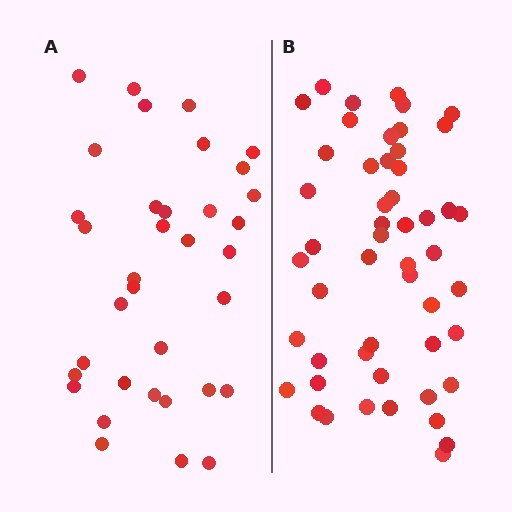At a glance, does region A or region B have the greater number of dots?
Region B (the right region) has more dots.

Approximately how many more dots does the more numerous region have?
Region B has approximately 15 more dots than region A.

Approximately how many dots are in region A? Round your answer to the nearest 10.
About 40 dots. (The exact count is 35, which rounds to 40.)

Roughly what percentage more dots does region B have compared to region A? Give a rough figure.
About 45% more.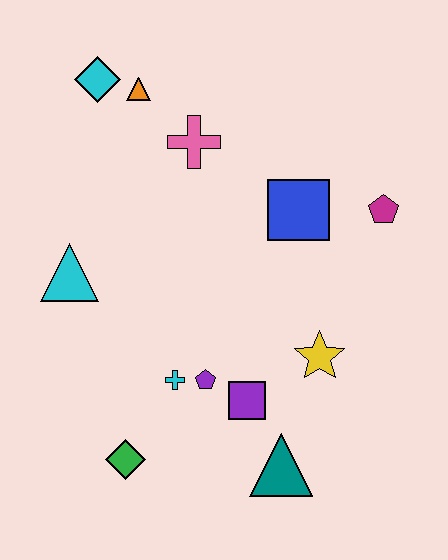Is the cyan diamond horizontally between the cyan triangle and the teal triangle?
Yes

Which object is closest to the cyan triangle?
The cyan cross is closest to the cyan triangle.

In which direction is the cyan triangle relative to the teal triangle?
The cyan triangle is to the left of the teal triangle.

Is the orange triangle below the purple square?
No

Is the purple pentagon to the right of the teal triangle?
No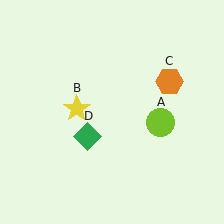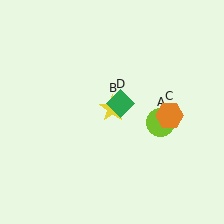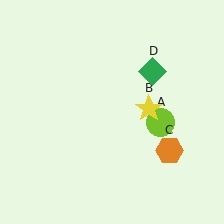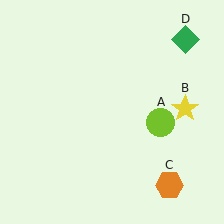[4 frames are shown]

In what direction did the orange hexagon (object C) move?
The orange hexagon (object C) moved down.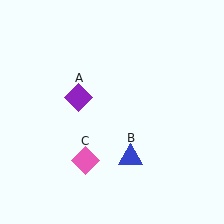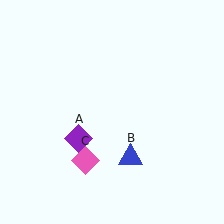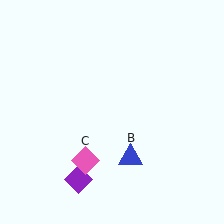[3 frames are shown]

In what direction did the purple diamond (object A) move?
The purple diamond (object A) moved down.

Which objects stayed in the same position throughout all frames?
Blue triangle (object B) and pink diamond (object C) remained stationary.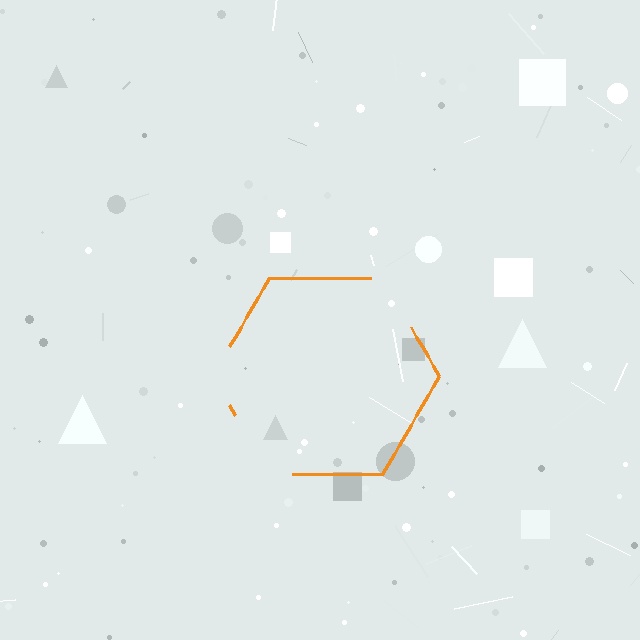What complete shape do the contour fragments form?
The contour fragments form a hexagon.